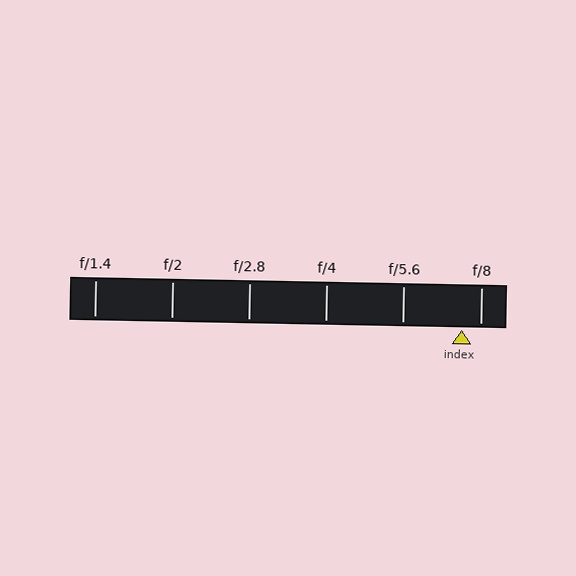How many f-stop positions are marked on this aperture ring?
There are 6 f-stop positions marked.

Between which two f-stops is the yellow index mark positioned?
The index mark is between f/5.6 and f/8.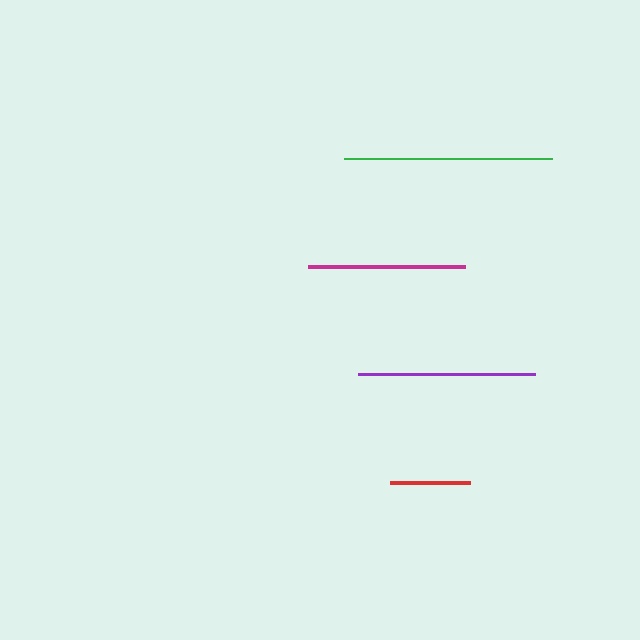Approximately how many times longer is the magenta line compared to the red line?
The magenta line is approximately 2.0 times the length of the red line.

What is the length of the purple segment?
The purple segment is approximately 177 pixels long.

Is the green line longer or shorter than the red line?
The green line is longer than the red line.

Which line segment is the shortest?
The red line is the shortest at approximately 80 pixels.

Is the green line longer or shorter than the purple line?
The green line is longer than the purple line.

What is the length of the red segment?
The red segment is approximately 80 pixels long.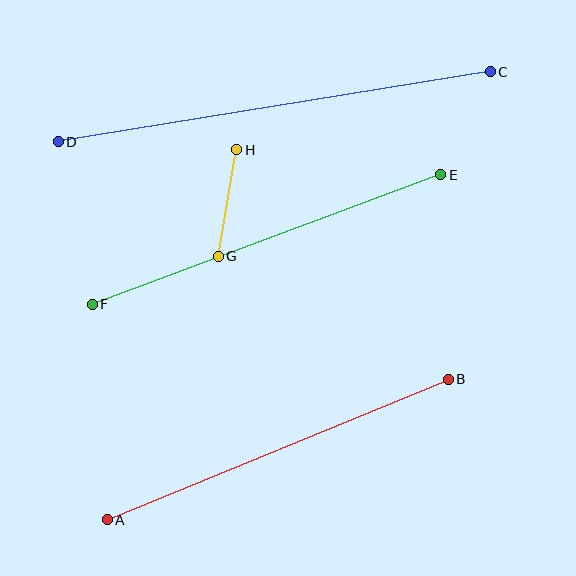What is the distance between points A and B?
The distance is approximately 369 pixels.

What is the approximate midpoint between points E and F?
The midpoint is at approximately (266, 240) pixels.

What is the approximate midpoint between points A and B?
The midpoint is at approximately (278, 449) pixels.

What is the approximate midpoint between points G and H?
The midpoint is at approximately (227, 203) pixels.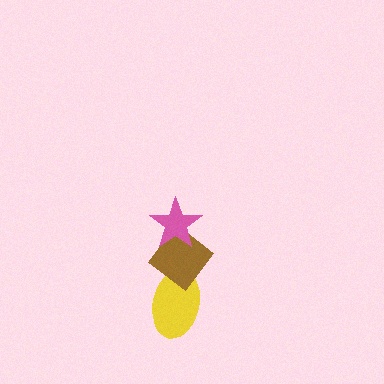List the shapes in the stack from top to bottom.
From top to bottom: the pink star, the brown diamond, the yellow ellipse.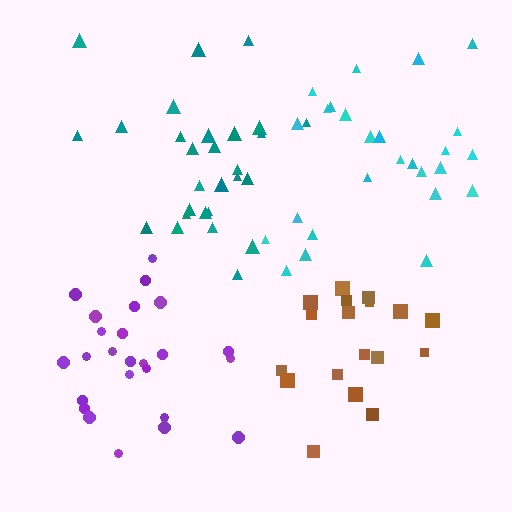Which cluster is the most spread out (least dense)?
Cyan.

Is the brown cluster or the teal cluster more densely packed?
Brown.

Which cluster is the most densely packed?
Purple.